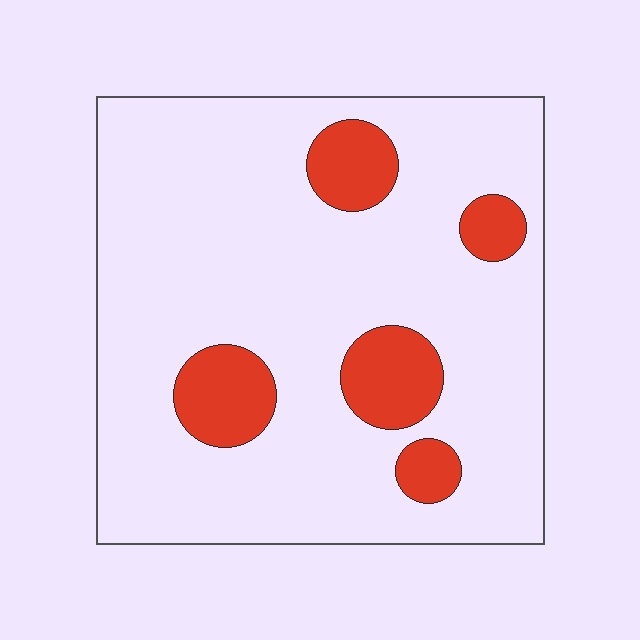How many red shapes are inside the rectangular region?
5.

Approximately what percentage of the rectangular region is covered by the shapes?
Approximately 15%.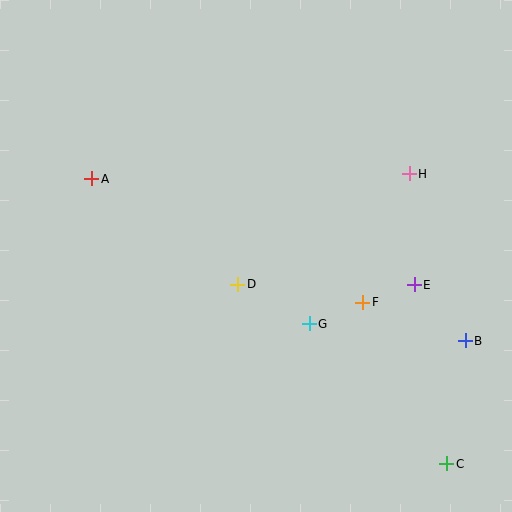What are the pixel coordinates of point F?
Point F is at (363, 302).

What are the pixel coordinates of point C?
Point C is at (447, 464).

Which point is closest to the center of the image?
Point D at (238, 284) is closest to the center.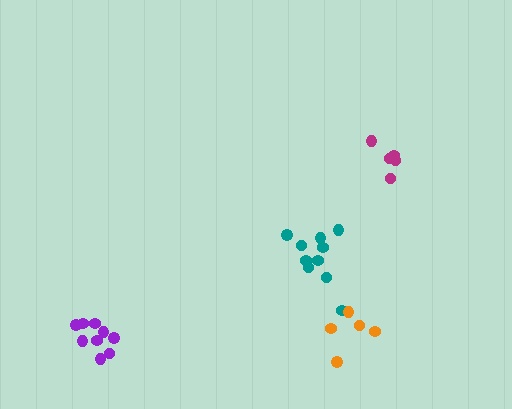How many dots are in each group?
Group 1: 10 dots, Group 2: 5 dots, Group 3: 5 dots, Group 4: 9 dots (29 total).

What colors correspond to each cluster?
The clusters are colored: teal, magenta, orange, purple.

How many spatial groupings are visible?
There are 4 spatial groupings.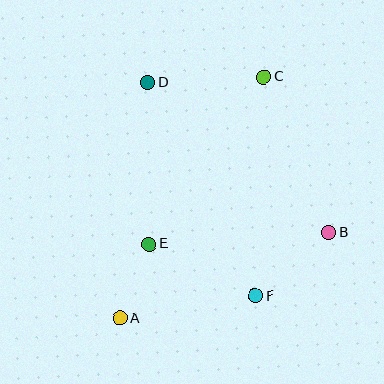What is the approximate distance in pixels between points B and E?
The distance between B and E is approximately 180 pixels.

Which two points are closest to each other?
Points A and E are closest to each other.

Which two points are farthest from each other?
Points A and C are farthest from each other.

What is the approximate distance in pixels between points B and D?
The distance between B and D is approximately 235 pixels.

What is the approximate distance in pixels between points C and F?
The distance between C and F is approximately 219 pixels.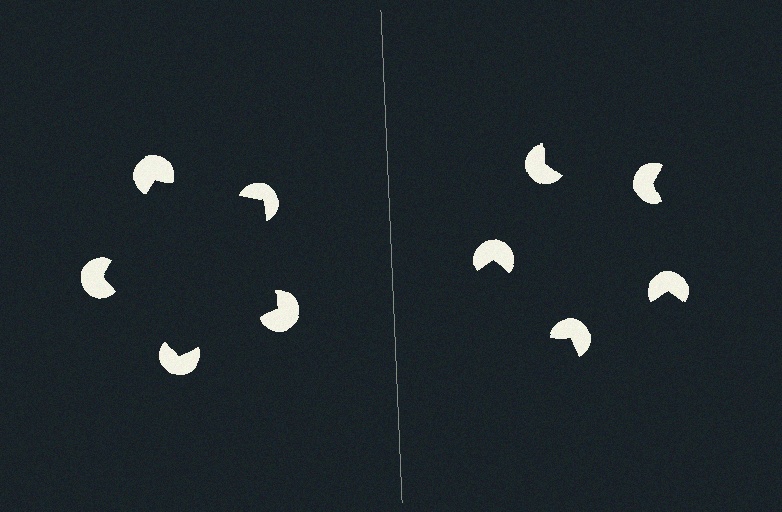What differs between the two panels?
The pac-man discs are positioned identically on both sides; only the wedge orientations differ. On the left they align to a pentagon; on the right they are misaligned.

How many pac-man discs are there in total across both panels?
10 — 5 on each side.